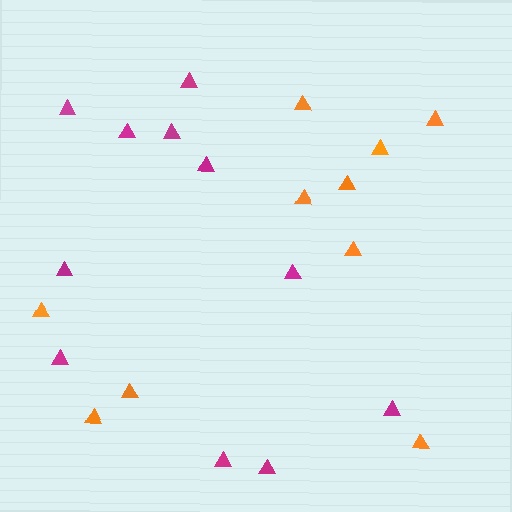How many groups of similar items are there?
There are 2 groups: one group of orange triangles (10) and one group of magenta triangles (11).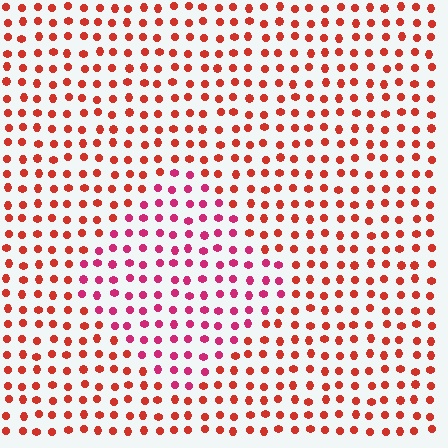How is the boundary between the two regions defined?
The boundary is defined purely by a slight shift in hue (about 33 degrees). Spacing, size, and orientation are identical on both sides.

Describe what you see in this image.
The image is filled with small red elements in a uniform arrangement. A diamond-shaped region is visible where the elements are tinted to a slightly different hue, forming a subtle color boundary.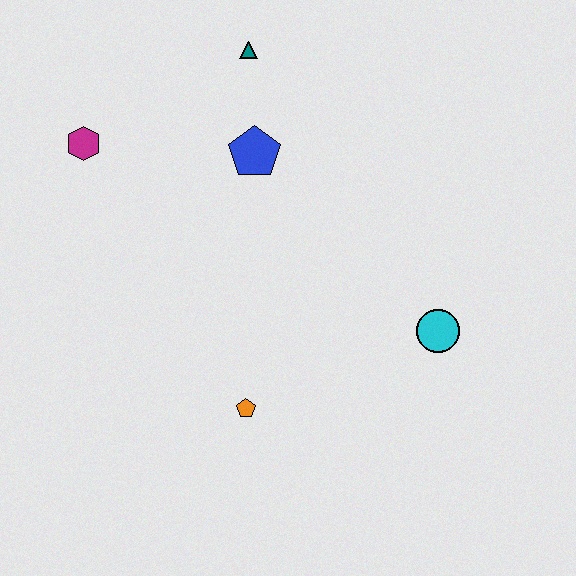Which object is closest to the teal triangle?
The blue pentagon is closest to the teal triangle.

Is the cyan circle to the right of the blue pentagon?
Yes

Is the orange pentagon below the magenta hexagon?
Yes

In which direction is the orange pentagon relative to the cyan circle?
The orange pentagon is to the left of the cyan circle.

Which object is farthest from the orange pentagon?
The teal triangle is farthest from the orange pentagon.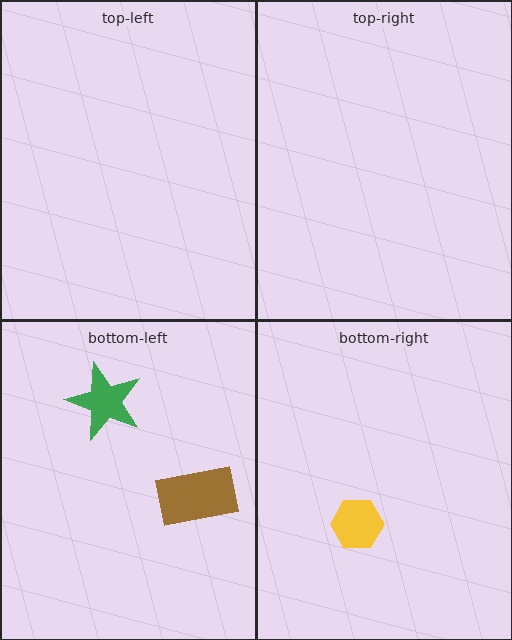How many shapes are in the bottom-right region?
1.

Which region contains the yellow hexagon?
The bottom-right region.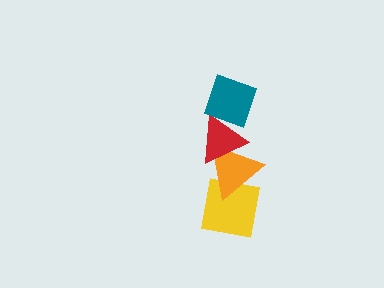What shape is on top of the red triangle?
The teal diamond is on top of the red triangle.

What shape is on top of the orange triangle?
The red triangle is on top of the orange triangle.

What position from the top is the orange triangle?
The orange triangle is 3rd from the top.